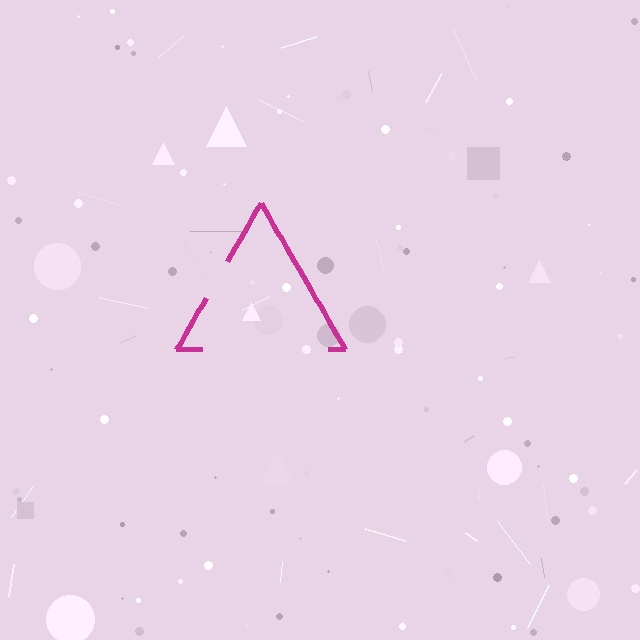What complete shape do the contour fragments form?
The contour fragments form a triangle.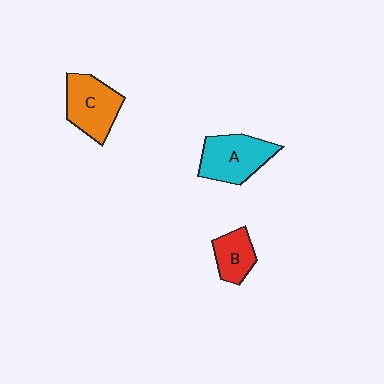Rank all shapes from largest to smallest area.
From largest to smallest: A (cyan), C (orange), B (red).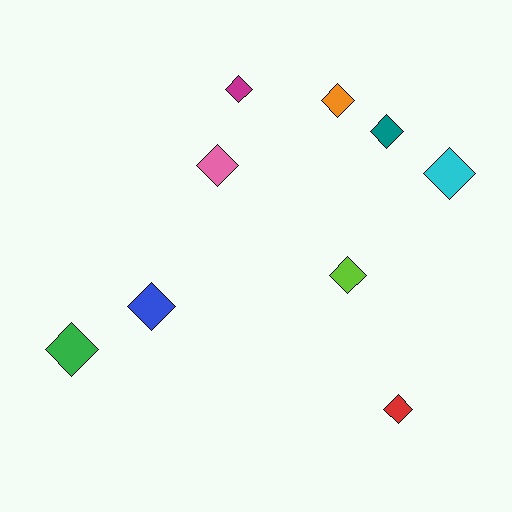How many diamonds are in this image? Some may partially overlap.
There are 9 diamonds.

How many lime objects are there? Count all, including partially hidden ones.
There is 1 lime object.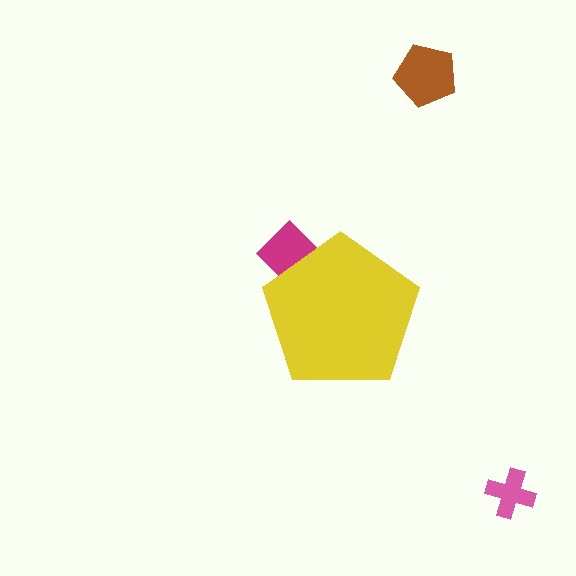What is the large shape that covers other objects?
A yellow pentagon.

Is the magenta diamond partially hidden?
Yes, the magenta diamond is partially hidden behind the yellow pentagon.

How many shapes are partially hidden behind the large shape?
1 shape is partially hidden.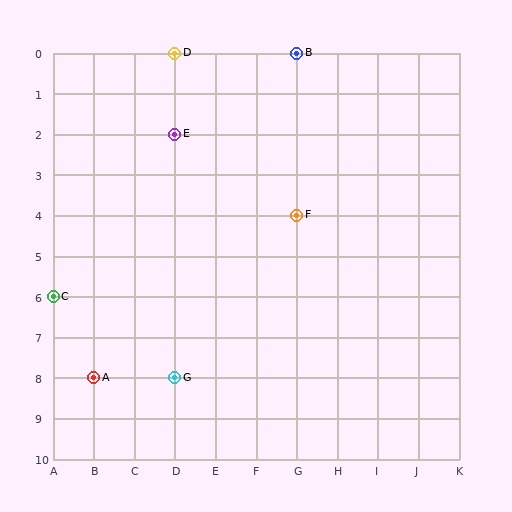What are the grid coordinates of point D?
Point D is at grid coordinates (D, 0).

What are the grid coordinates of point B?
Point B is at grid coordinates (G, 0).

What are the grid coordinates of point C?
Point C is at grid coordinates (A, 6).